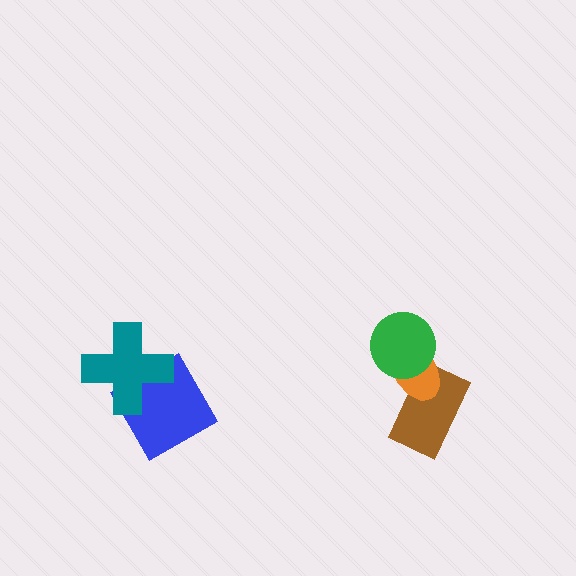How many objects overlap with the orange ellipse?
2 objects overlap with the orange ellipse.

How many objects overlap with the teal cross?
1 object overlaps with the teal cross.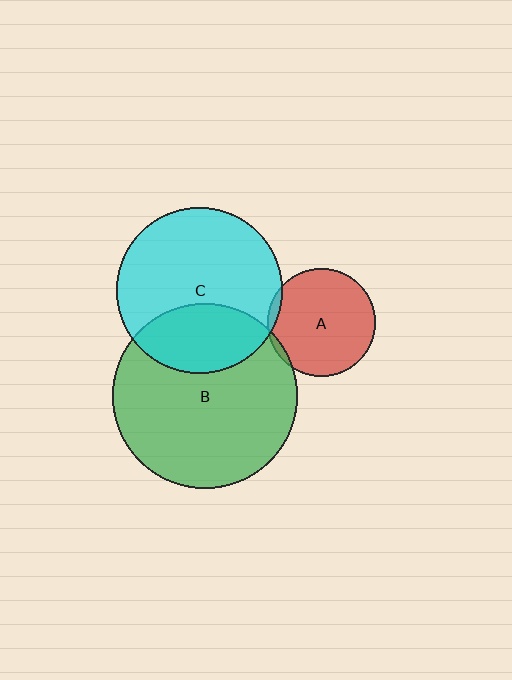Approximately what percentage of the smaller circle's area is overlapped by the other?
Approximately 5%.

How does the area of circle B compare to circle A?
Approximately 2.9 times.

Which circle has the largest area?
Circle B (green).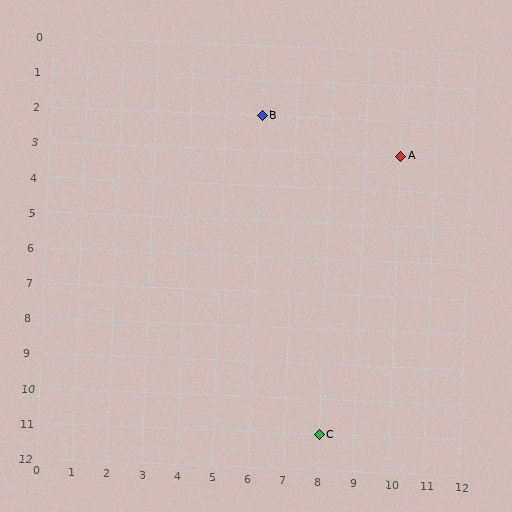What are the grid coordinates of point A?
Point A is at grid coordinates (10, 3).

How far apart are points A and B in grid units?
Points A and B are 4 columns and 1 row apart (about 4.1 grid units diagonally).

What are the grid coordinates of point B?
Point B is at grid coordinates (6, 2).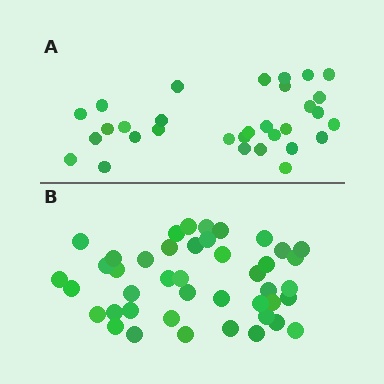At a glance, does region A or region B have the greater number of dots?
Region B (the bottom region) has more dots.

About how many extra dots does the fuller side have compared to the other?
Region B has roughly 12 or so more dots than region A.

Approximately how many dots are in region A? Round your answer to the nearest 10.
About 30 dots. (The exact count is 31, which rounds to 30.)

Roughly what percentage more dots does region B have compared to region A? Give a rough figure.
About 40% more.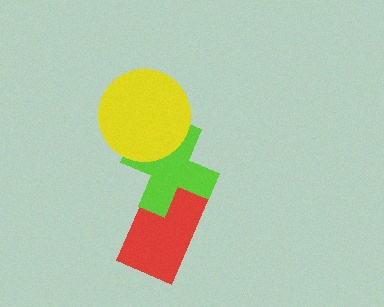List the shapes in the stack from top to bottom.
From top to bottom: the yellow circle, the lime cross, the red rectangle.